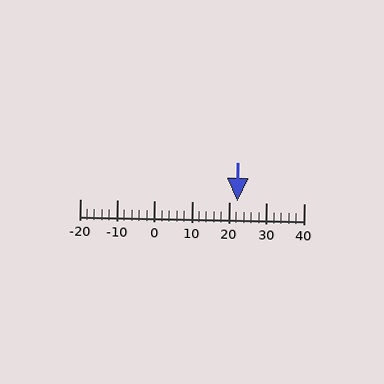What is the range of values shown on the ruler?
The ruler shows values from -20 to 40.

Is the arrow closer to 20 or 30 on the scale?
The arrow is closer to 20.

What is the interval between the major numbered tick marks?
The major tick marks are spaced 10 units apart.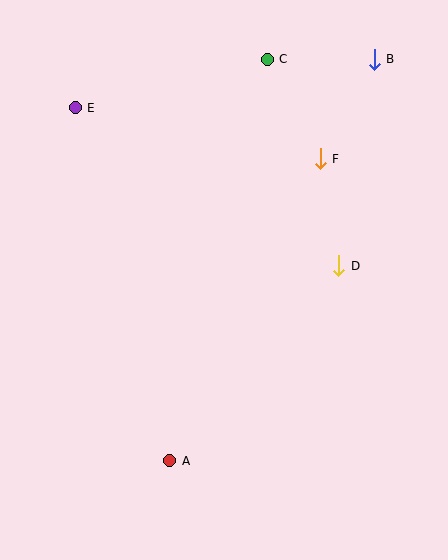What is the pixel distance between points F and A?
The distance between F and A is 337 pixels.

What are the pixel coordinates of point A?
Point A is at (170, 461).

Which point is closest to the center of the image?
Point D at (339, 266) is closest to the center.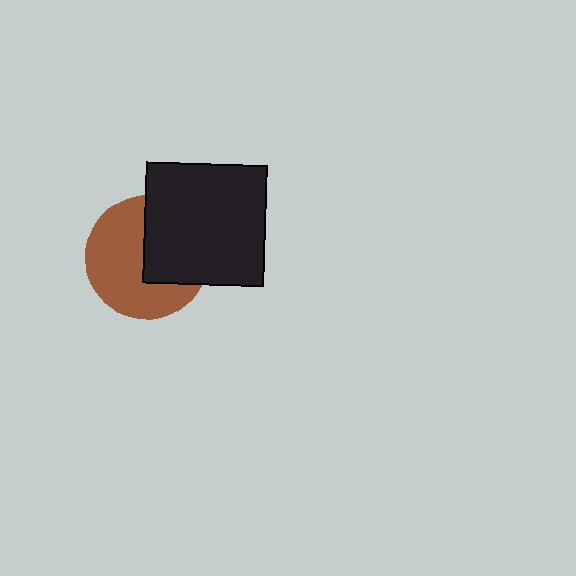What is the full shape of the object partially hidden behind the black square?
The partially hidden object is a brown circle.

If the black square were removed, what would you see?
You would see the complete brown circle.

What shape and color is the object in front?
The object in front is a black square.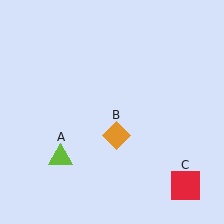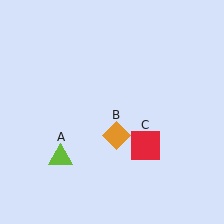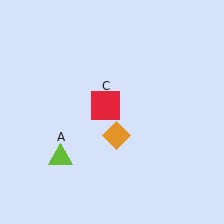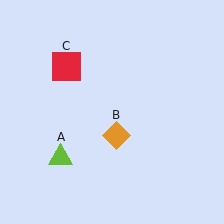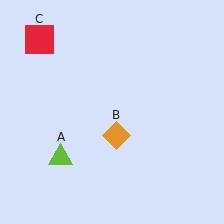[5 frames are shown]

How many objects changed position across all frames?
1 object changed position: red square (object C).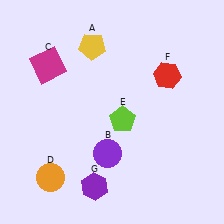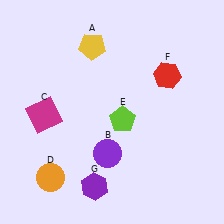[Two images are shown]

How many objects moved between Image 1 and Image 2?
1 object moved between the two images.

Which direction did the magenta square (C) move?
The magenta square (C) moved down.